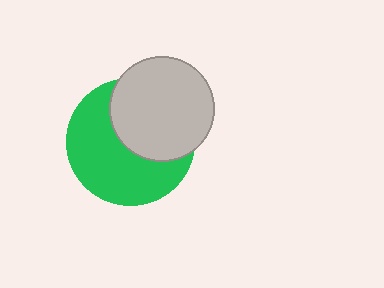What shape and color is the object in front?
The object in front is a light gray circle.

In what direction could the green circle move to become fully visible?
The green circle could move toward the lower-left. That would shift it out from behind the light gray circle entirely.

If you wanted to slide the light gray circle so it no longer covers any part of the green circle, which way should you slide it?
Slide it toward the upper-right — that is the most direct way to separate the two shapes.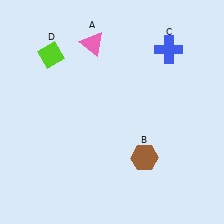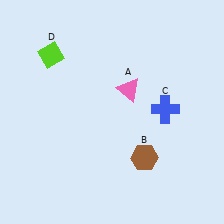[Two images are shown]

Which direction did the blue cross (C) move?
The blue cross (C) moved down.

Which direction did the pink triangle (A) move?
The pink triangle (A) moved down.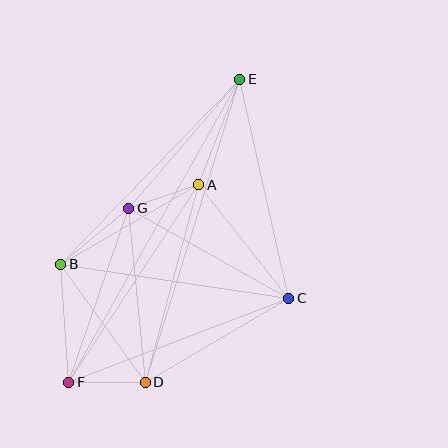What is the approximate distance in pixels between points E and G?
The distance between E and G is approximately 170 pixels.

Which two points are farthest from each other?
Points E and F are farthest from each other.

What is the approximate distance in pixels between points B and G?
The distance between B and G is approximately 88 pixels.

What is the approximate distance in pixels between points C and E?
The distance between C and E is approximately 225 pixels.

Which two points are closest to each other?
Points A and G are closest to each other.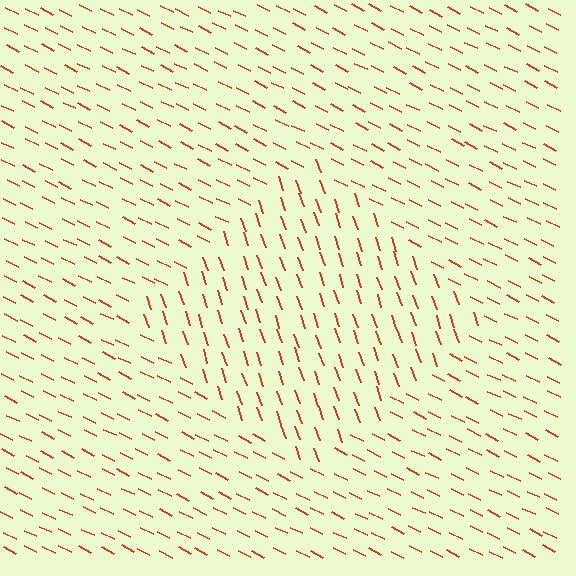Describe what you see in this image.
The image is filled with small red line segments. A diamond region in the image has lines oriented differently from the surrounding lines, creating a visible texture boundary.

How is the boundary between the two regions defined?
The boundary is defined purely by a change in line orientation (approximately 45 degrees difference). All lines are the same color and thickness.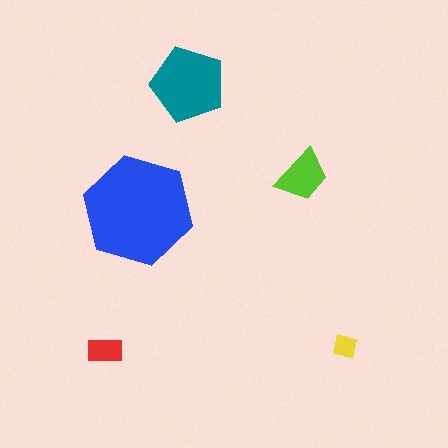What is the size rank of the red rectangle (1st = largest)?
4th.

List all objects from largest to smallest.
The blue hexagon, the teal pentagon, the lime trapezoid, the red rectangle, the yellow square.